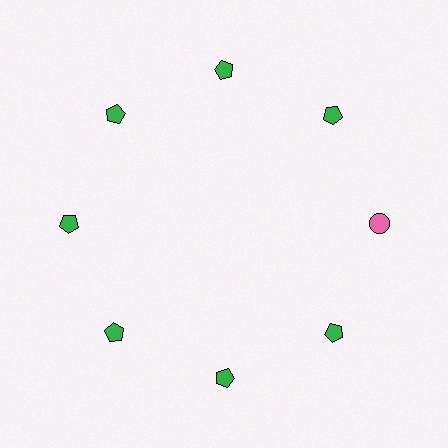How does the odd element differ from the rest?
It differs in both color (pink instead of green) and shape (circle instead of pentagon).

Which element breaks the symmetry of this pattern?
The pink circle at roughly the 3 o'clock position breaks the symmetry. All other shapes are green pentagons.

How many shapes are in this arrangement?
There are 8 shapes arranged in a ring pattern.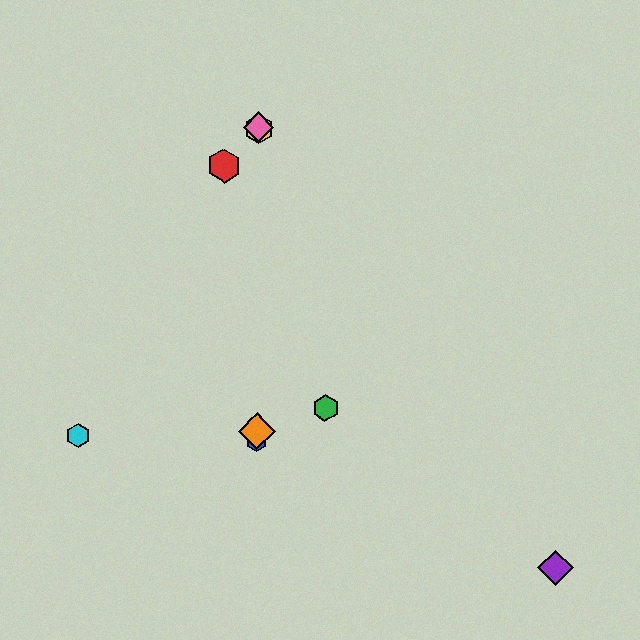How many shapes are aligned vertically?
4 shapes (the blue hexagon, the yellow hexagon, the orange diamond, the pink diamond) are aligned vertically.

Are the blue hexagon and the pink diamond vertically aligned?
Yes, both are at x≈257.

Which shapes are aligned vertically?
The blue hexagon, the yellow hexagon, the orange diamond, the pink diamond are aligned vertically.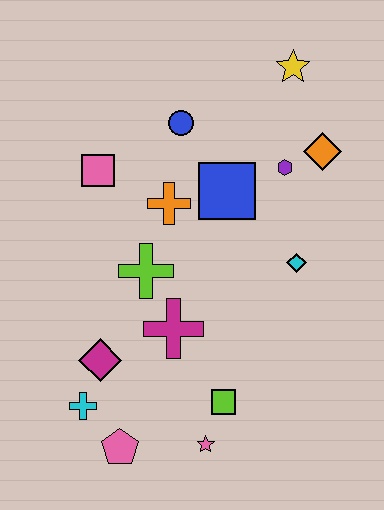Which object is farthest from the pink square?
The pink star is farthest from the pink square.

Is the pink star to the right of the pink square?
Yes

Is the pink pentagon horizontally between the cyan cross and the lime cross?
Yes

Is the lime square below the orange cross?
Yes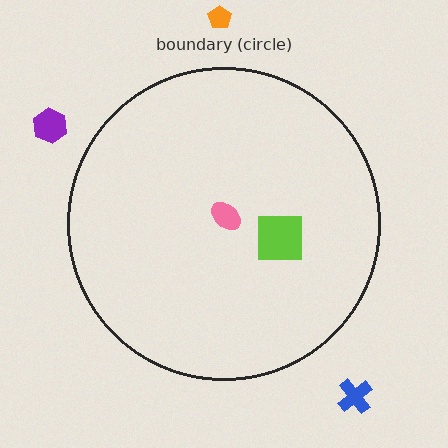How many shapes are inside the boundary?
2 inside, 3 outside.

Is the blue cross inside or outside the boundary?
Outside.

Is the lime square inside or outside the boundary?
Inside.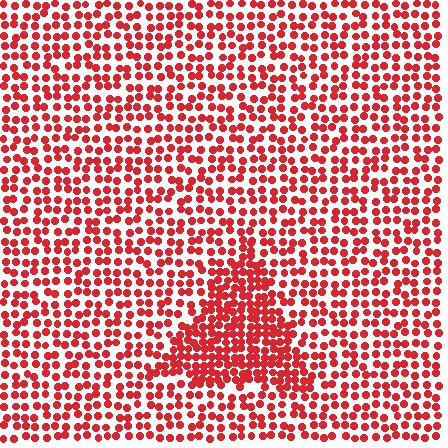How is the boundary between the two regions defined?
The boundary is defined by a change in element density (approximately 1.8x ratio). All elements are the same color, size, and shape.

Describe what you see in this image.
The image contains small red elements arranged at two different densities. A triangle-shaped region is visible where the elements are more densely packed than the surrounding area.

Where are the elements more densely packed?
The elements are more densely packed inside the triangle boundary.